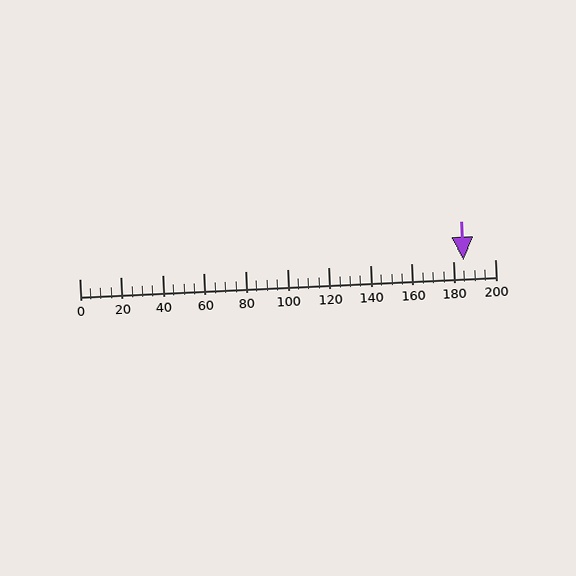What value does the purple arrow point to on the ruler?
The purple arrow points to approximately 185.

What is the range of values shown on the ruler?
The ruler shows values from 0 to 200.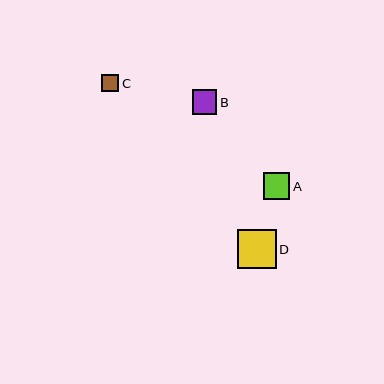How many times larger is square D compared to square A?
Square D is approximately 1.5 times the size of square A.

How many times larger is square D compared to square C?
Square D is approximately 2.3 times the size of square C.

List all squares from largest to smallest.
From largest to smallest: D, A, B, C.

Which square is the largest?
Square D is the largest with a size of approximately 39 pixels.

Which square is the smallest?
Square C is the smallest with a size of approximately 17 pixels.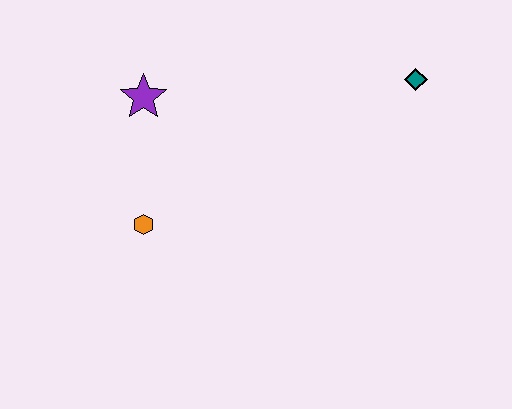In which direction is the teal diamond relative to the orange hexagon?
The teal diamond is to the right of the orange hexagon.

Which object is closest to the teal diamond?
The purple star is closest to the teal diamond.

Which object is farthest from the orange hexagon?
The teal diamond is farthest from the orange hexagon.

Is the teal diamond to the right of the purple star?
Yes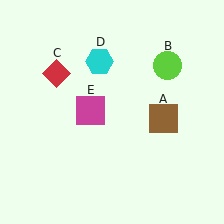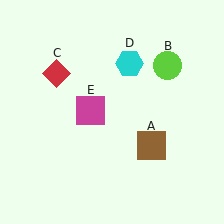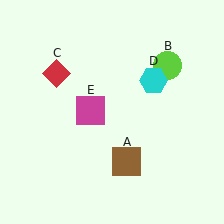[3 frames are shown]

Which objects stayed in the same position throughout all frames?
Lime circle (object B) and red diamond (object C) and magenta square (object E) remained stationary.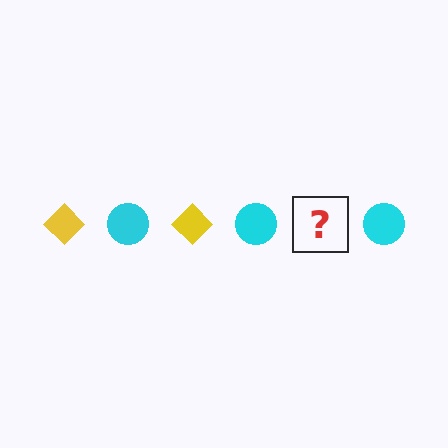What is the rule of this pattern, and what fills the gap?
The rule is that the pattern alternates between yellow diamond and cyan circle. The gap should be filled with a yellow diamond.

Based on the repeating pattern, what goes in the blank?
The blank should be a yellow diamond.